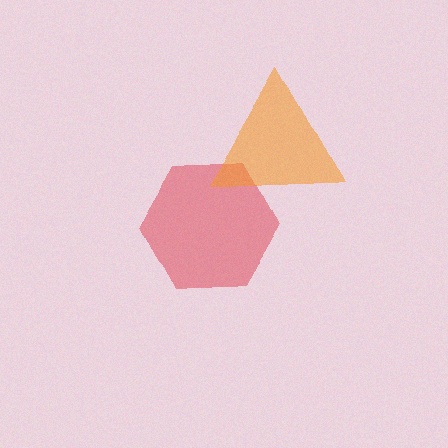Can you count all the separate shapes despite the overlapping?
Yes, there are 2 separate shapes.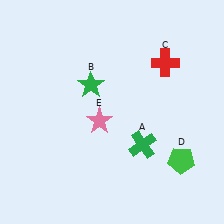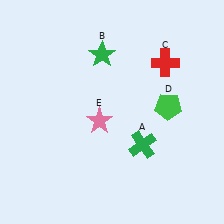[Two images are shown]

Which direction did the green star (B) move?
The green star (B) moved up.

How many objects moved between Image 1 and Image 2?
2 objects moved between the two images.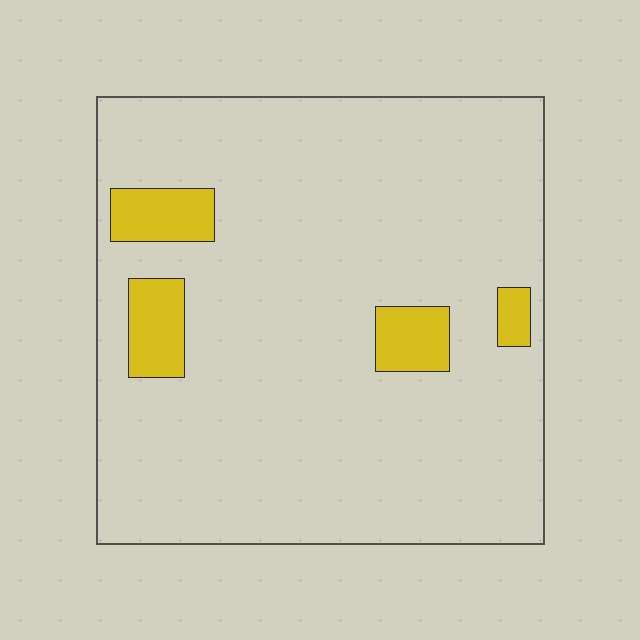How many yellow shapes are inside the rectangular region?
4.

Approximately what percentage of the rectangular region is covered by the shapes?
Approximately 10%.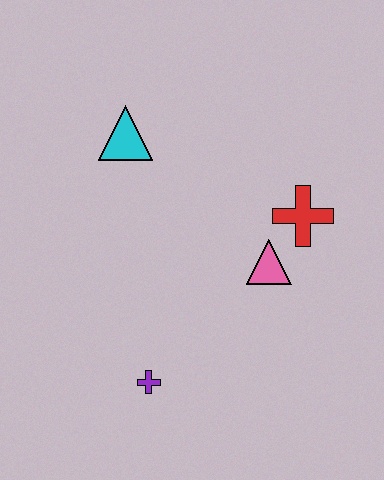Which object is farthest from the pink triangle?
The cyan triangle is farthest from the pink triangle.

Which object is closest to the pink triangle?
The red cross is closest to the pink triangle.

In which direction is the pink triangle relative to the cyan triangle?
The pink triangle is to the right of the cyan triangle.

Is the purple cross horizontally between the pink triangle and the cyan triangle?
Yes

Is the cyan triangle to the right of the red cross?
No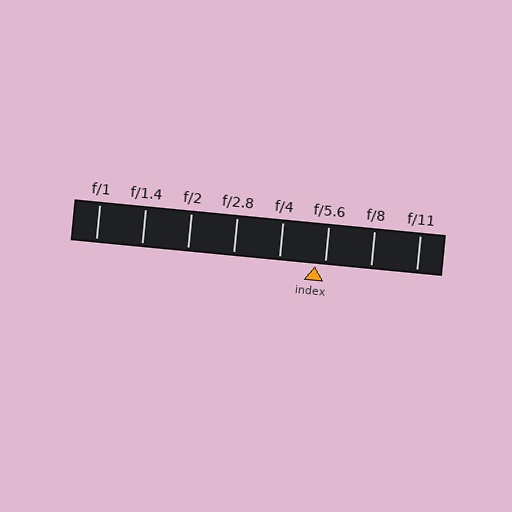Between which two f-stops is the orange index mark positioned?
The index mark is between f/4 and f/5.6.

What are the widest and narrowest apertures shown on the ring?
The widest aperture shown is f/1 and the narrowest is f/11.